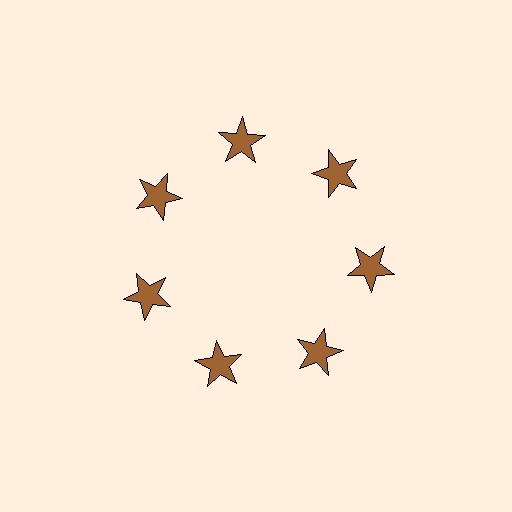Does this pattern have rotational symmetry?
Yes, this pattern has 7-fold rotational symmetry. It looks the same after rotating 51 degrees around the center.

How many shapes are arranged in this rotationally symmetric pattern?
There are 7 shapes, arranged in 7 groups of 1.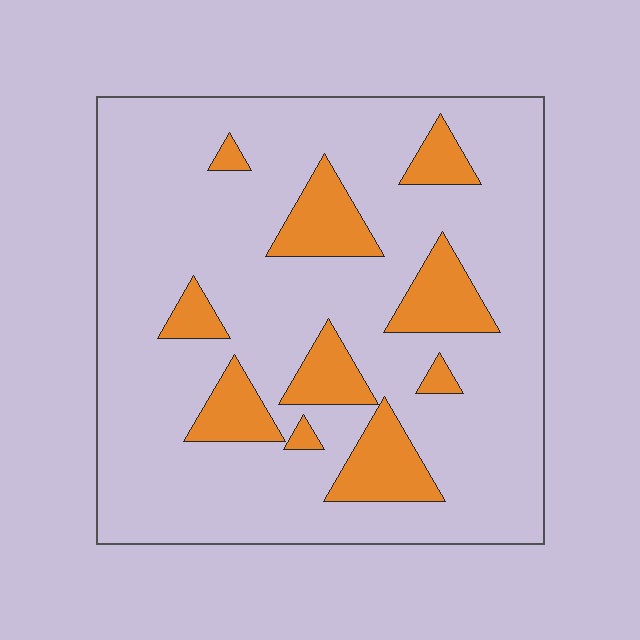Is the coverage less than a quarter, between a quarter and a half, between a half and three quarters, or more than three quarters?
Less than a quarter.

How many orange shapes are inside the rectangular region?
10.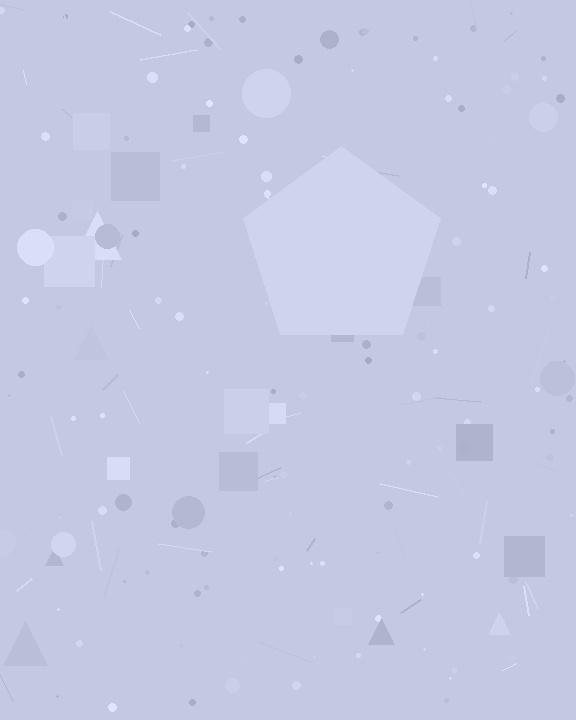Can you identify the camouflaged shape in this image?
The camouflaged shape is a pentagon.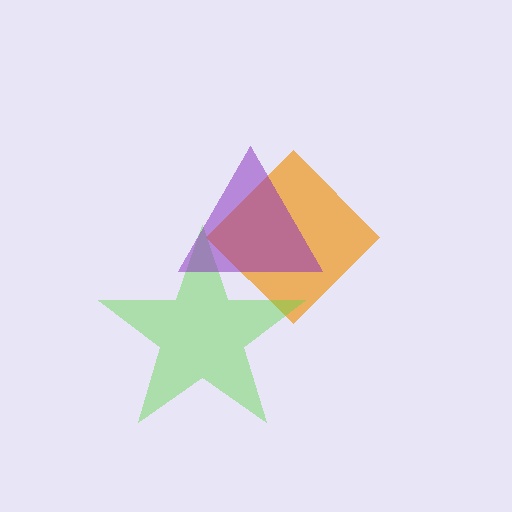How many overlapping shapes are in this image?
There are 3 overlapping shapes in the image.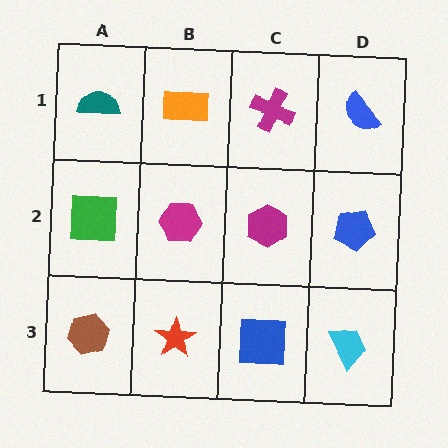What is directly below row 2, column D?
A cyan trapezoid.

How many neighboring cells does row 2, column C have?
4.